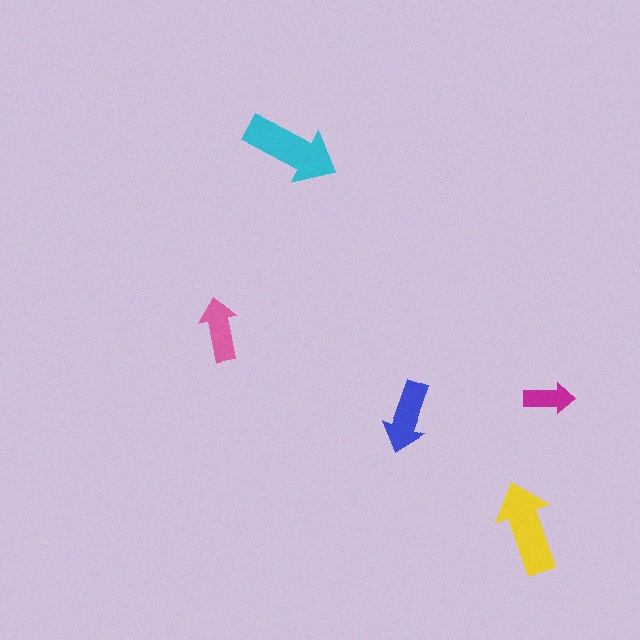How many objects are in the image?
There are 5 objects in the image.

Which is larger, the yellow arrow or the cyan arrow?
The cyan one.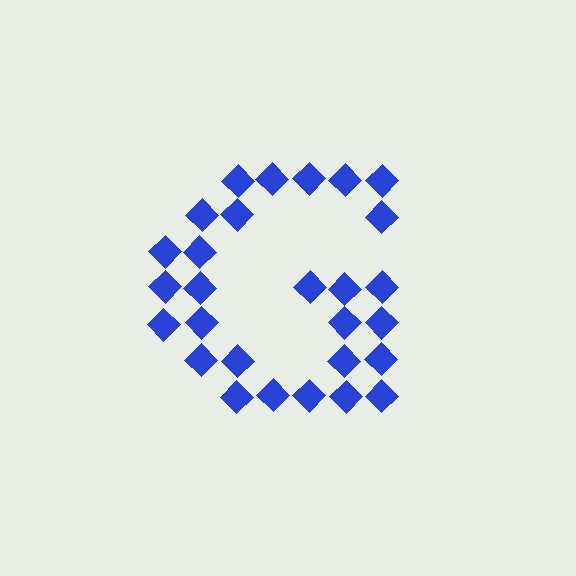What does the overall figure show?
The overall figure shows the letter G.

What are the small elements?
The small elements are diamonds.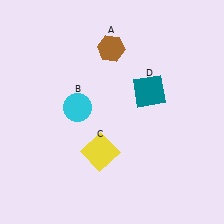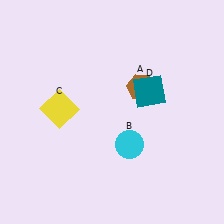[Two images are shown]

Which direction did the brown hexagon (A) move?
The brown hexagon (A) moved down.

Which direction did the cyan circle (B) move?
The cyan circle (B) moved right.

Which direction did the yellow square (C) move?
The yellow square (C) moved up.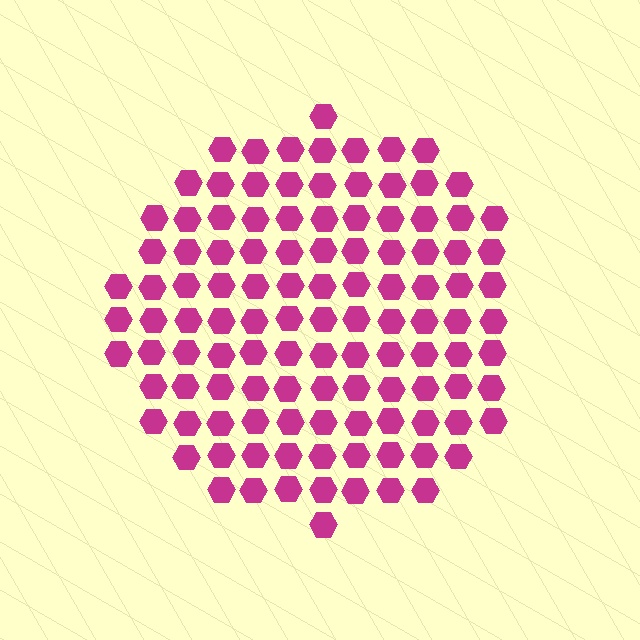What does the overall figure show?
The overall figure shows a circle.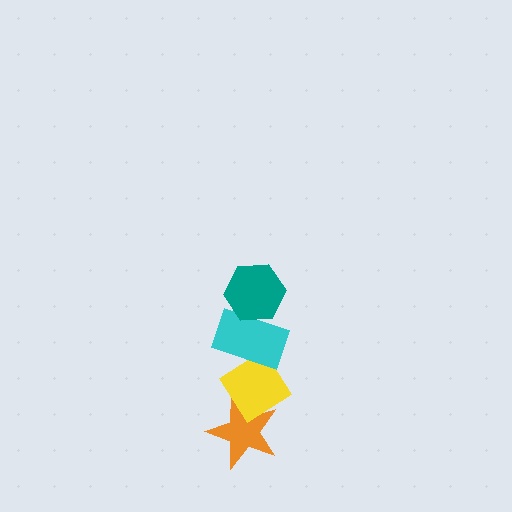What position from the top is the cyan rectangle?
The cyan rectangle is 2nd from the top.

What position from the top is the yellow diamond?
The yellow diamond is 3rd from the top.